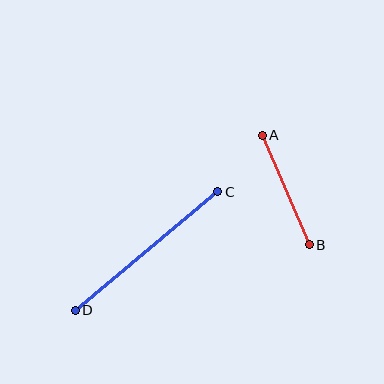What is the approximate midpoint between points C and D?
The midpoint is at approximately (146, 251) pixels.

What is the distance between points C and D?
The distance is approximately 185 pixels.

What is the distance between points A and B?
The distance is approximately 119 pixels.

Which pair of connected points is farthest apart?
Points C and D are farthest apart.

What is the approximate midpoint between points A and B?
The midpoint is at approximately (286, 190) pixels.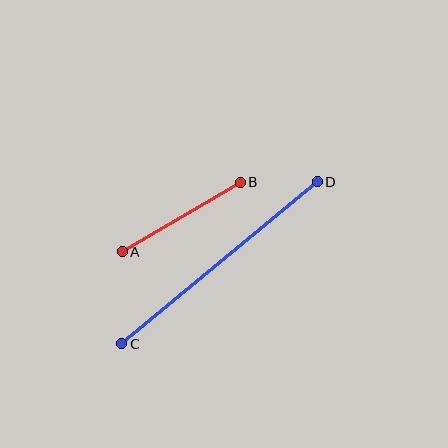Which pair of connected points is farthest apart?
Points C and D are farthest apart.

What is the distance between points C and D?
The distance is approximately 254 pixels.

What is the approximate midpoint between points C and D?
The midpoint is at approximately (220, 263) pixels.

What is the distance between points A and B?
The distance is approximately 137 pixels.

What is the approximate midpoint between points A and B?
The midpoint is at approximately (181, 217) pixels.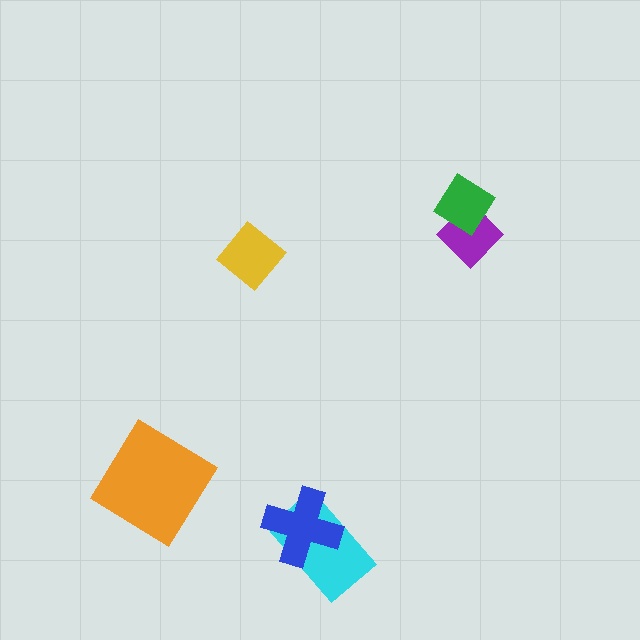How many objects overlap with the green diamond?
1 object overlaps with the green diamond.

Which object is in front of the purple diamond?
The green diamond is in front of the purple diamond.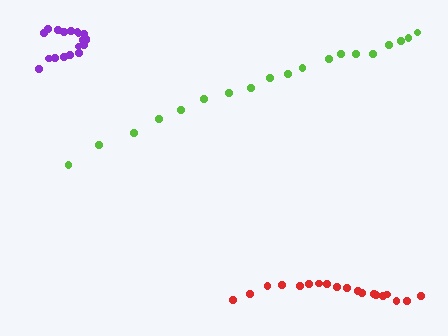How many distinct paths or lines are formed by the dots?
There are 3 distinct paths.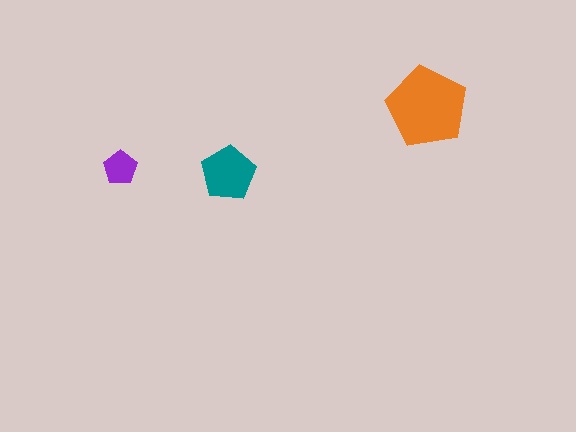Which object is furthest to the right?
The orange pentagon is rightmost.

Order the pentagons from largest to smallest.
the orange one, the teal one, the purple one.